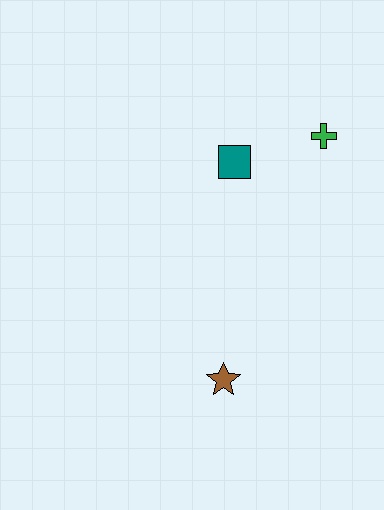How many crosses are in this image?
There is 1 cross.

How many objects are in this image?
There are 3 objects.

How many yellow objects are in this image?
There are no yellow objects.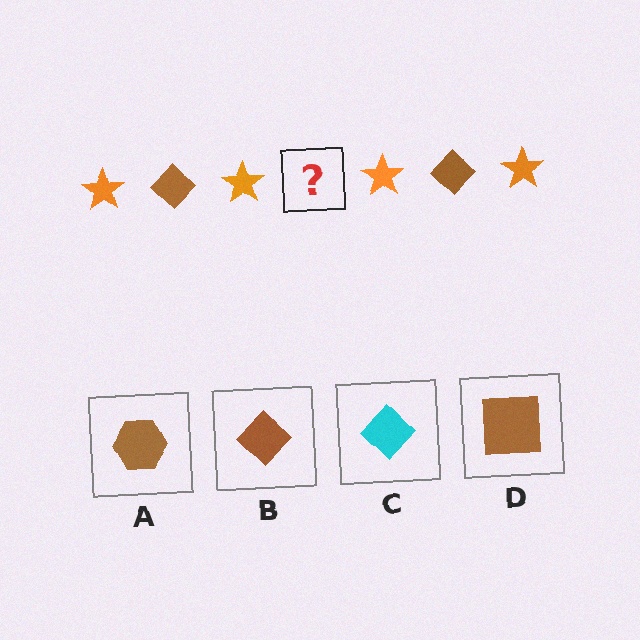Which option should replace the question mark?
Option B.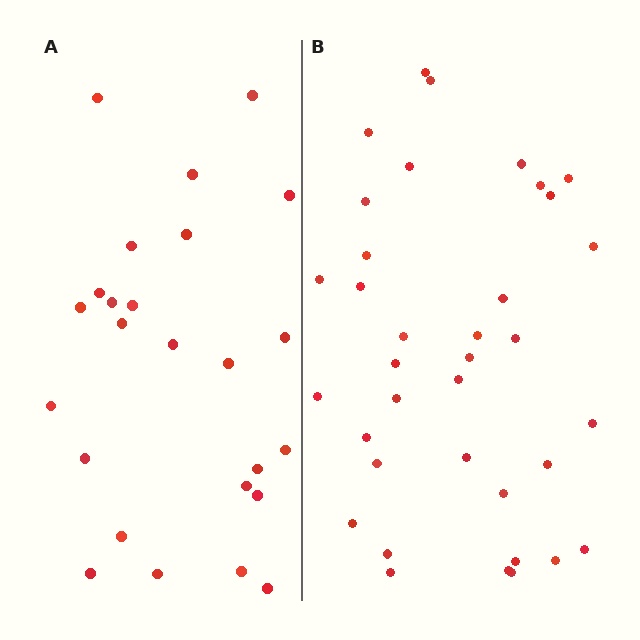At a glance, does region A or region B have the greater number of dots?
Region B (the right region) has more dots.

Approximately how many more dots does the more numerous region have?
Region B has roughly 12 or so more dots than region A.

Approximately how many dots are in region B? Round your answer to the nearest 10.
About 40 dots. (The exact count is 36, which rounds to 40.)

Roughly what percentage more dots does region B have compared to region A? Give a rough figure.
About 45% more.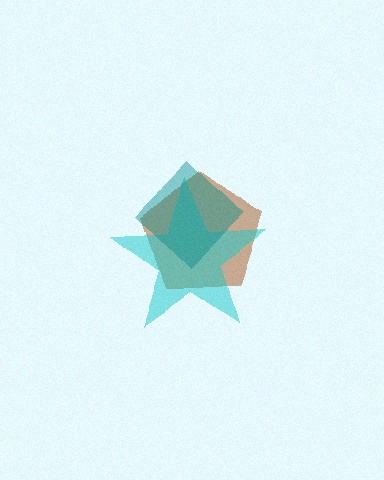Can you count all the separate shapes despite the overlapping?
Yes, there are 3 separate shapes.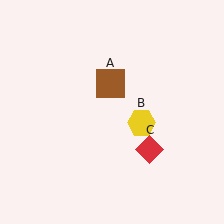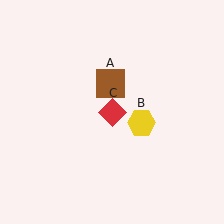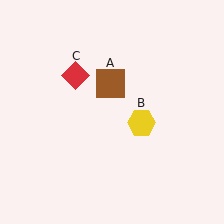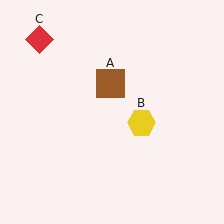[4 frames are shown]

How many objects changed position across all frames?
1 object changed position: red diamond (object C).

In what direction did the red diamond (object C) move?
The red diamond (object C) moved up and to the left.